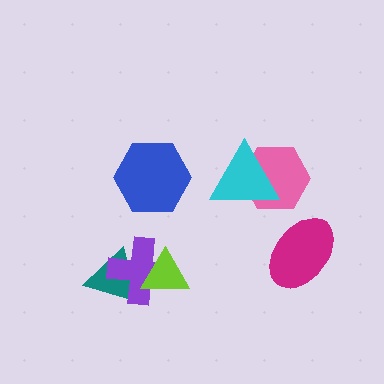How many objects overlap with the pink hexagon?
1 object overlaps with the pink hexagon.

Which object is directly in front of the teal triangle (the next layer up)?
The purple cross is directly in front of the teal triangle.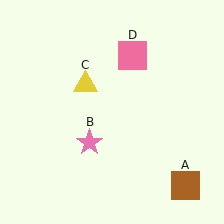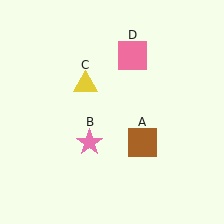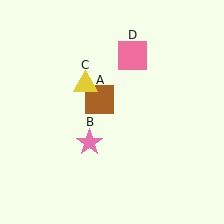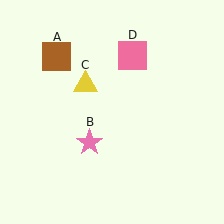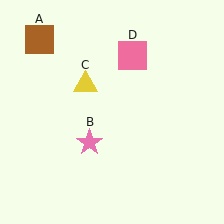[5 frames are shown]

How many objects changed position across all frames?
1 object changed position: brown square (object A).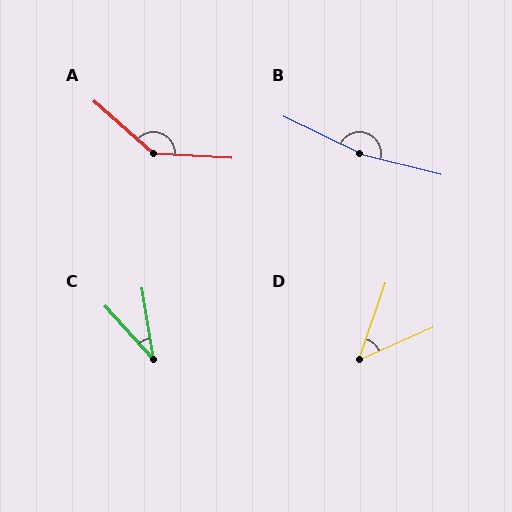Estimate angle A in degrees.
Approximately 141 degrees.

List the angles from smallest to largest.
C (34°), D (47°), A (141°), B (169°).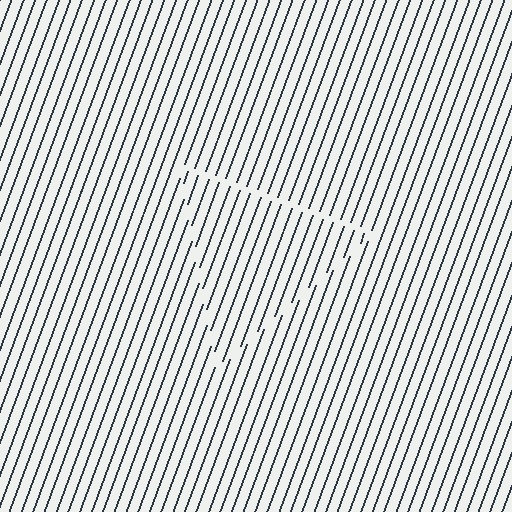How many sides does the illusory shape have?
3 sides — the line-ends trace a triangle.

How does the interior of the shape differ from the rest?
The interior of the shape contains the same grating, shifted by half a period — the contour is defined by the phase discontinuity where line-ends from the inner and outer gratings abut.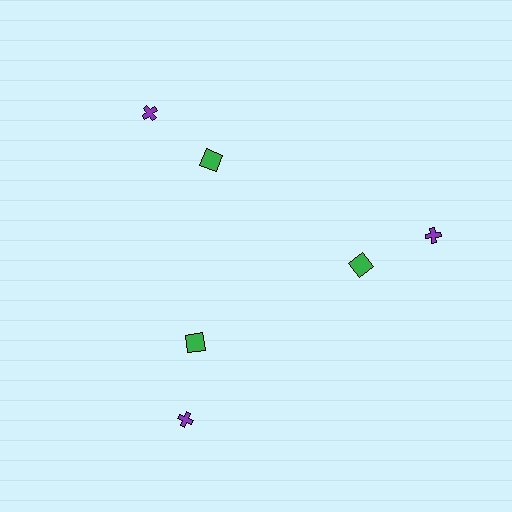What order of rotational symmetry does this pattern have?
This pattern has 3-fold rotational symmetry.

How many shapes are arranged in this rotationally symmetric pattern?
There are 6 shapes, arranged in 3 groups of 2.